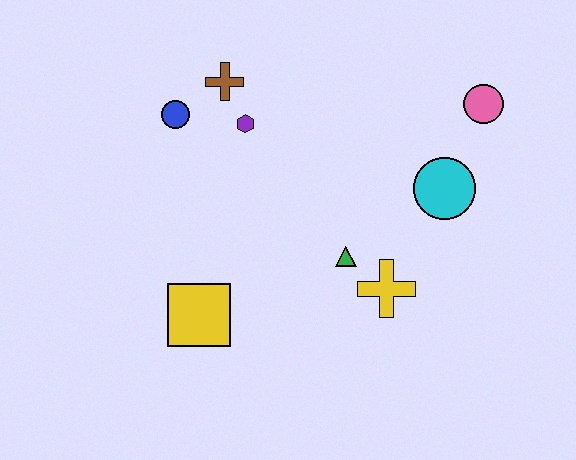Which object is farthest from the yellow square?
The pink circle is farthest from the yellow square.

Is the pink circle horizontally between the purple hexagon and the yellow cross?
No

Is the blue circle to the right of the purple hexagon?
No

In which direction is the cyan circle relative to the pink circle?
The cyan circle is below the pink circle.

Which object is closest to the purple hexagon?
The brown cross is closest to the purple hexagon.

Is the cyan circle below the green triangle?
No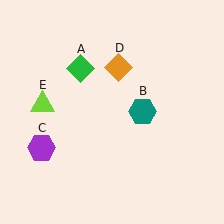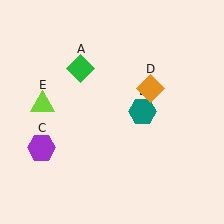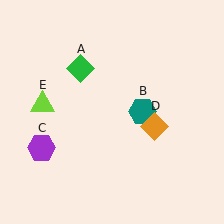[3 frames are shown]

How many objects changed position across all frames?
1 object changed position: orange diamond (object D).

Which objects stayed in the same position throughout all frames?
Green diamond (object A) and teal hexagon (object B) and purple hexagon (object C) and lime triangle (object E) remained stationary.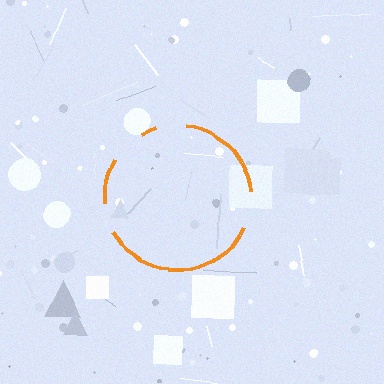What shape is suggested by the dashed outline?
The dashed outline suggests a circle.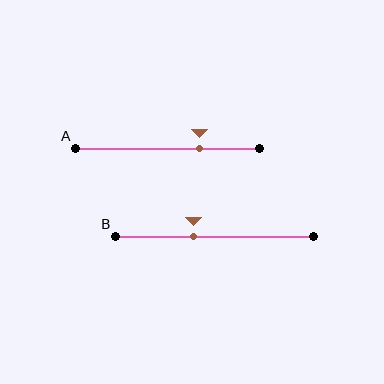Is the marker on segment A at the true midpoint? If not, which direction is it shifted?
No, the marker on segment A is shifted to the right by about 18% of the segment length.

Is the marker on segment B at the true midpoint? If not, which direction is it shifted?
No, the marker on segment B is shifted to the left by about 11% of the segment length.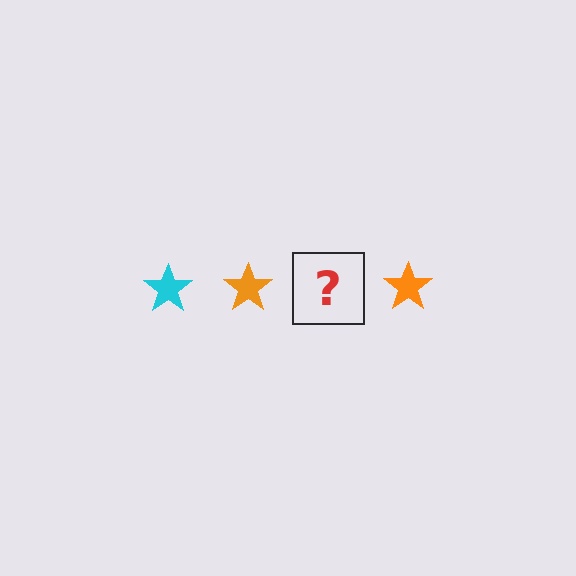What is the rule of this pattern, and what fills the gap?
The rule is that the pattern cycles through cyan, orange stars. The gap should be filled with a cyan star.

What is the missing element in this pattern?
The missing element is a cyan star.